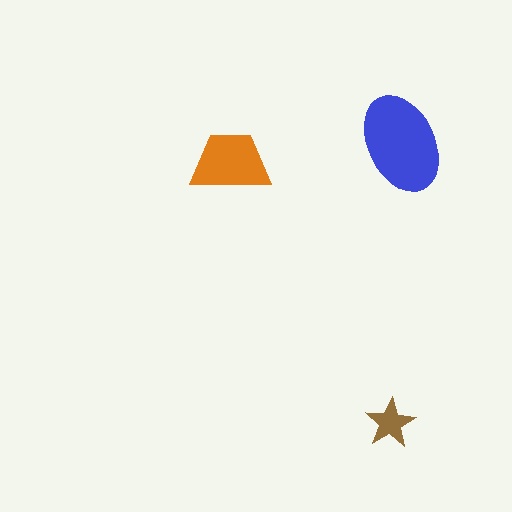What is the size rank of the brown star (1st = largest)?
3rd.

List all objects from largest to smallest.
The blue ellipse, the orange trapezoid, the brown star.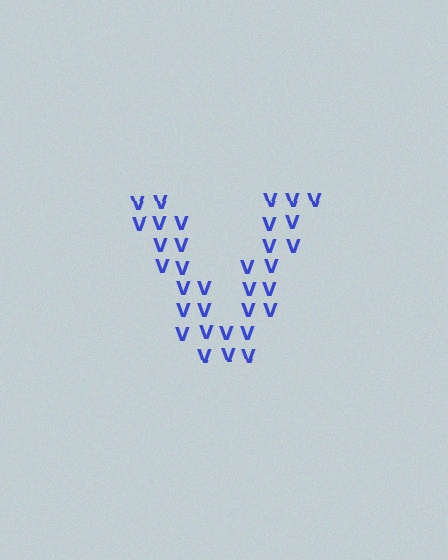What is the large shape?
The large shape is the letter V.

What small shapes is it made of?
It is made of small letter V's.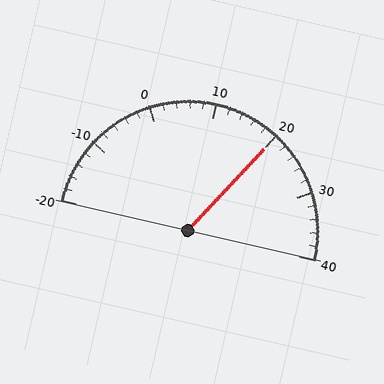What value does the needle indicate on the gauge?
The needle indicates approximately 20.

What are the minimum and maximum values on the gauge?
The gauge ranges from -20 to 40.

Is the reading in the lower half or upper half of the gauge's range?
The reading is in the upper half of the range (-20 to 40).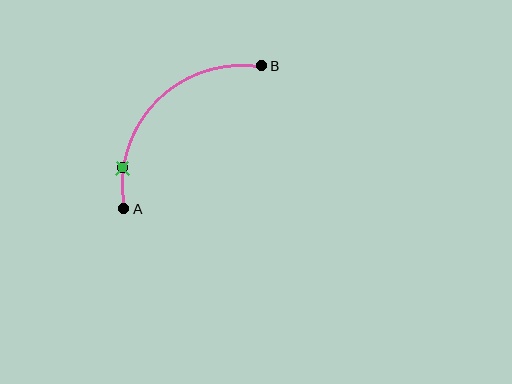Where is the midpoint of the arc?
The arc midpoint is the point on the curve farthest from the straight line joining A and B. It sits above and to the left of that line.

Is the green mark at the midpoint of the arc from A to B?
No. The green mark lies on the arc but is closer to endpoint A. The arc midpoint would be at the point on the curve equidistant along the arc from both A and B.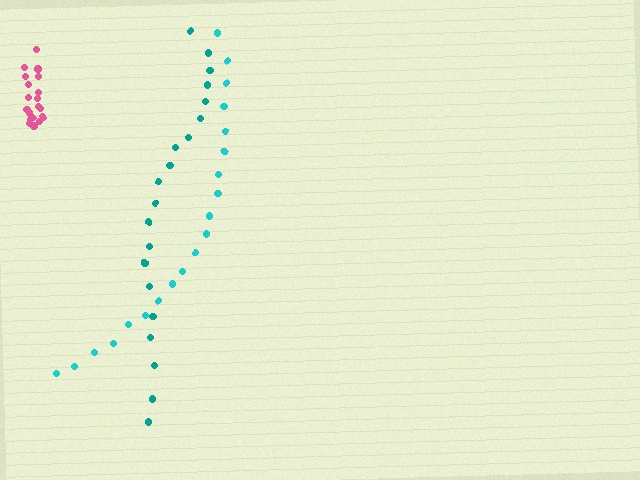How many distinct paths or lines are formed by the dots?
There are 3 distinct paths.